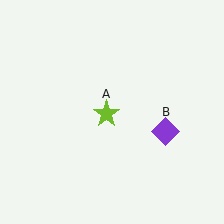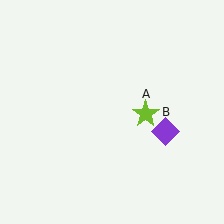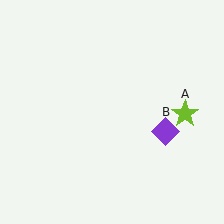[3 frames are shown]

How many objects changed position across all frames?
1 object changed position: lime star (object A).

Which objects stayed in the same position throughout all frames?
Purple diamond (object B) remained stationary.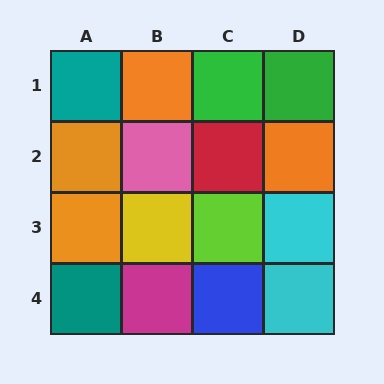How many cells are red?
1 cell is red.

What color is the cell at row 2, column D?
Orange.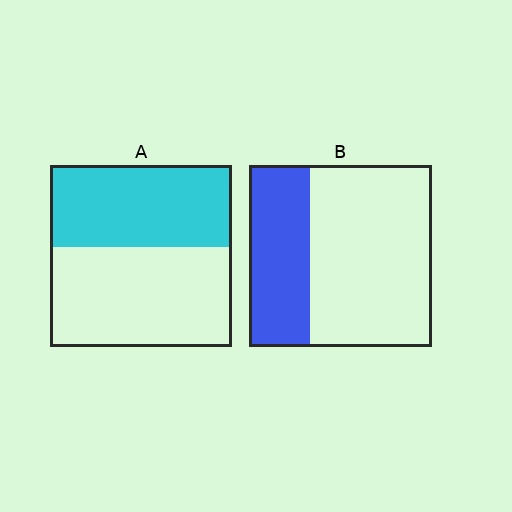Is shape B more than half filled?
No.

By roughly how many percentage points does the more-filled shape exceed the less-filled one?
By roughly 10 percentage points (A over B).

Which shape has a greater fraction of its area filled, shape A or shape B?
Shape A.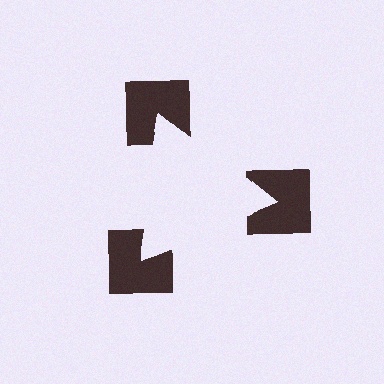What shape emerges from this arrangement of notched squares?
An illusory triangle — its edges are inferred from the aligned wedge cuts in the notched squares, not physically drawn.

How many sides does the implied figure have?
3 sides.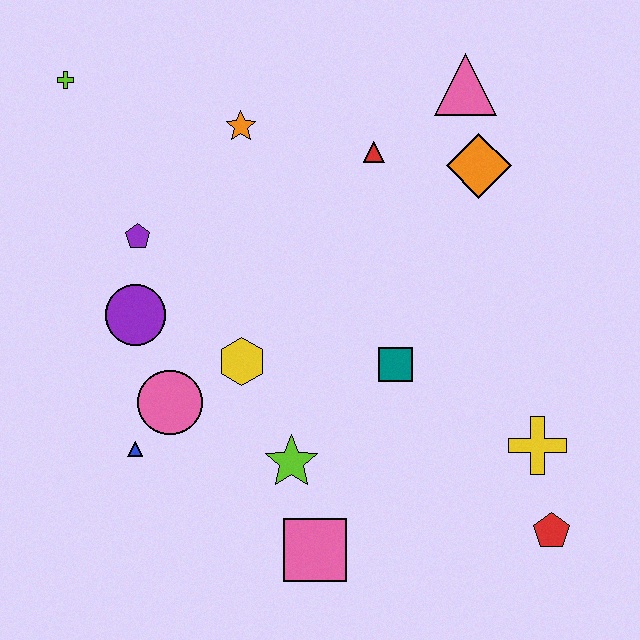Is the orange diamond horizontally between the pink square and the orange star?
No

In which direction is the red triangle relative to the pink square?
The red triangle is above the pink square.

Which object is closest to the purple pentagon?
The purple circle is closest to the purple pentagon.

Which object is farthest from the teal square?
The lime cross is farthest from the teal square.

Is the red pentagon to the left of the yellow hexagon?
No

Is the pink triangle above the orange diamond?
Yes